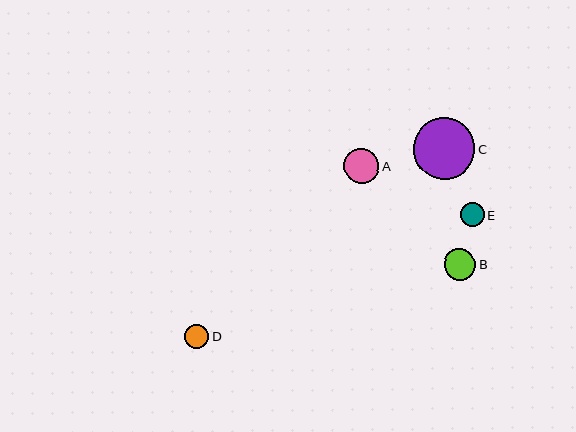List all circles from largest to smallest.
From largest to smallest: C, A, B, E, D.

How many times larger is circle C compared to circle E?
Circle C is approximately 2.6 times the size of circle E.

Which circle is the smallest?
Circle D is the smallest with a size of approximately 24 pixels.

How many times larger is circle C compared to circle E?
Circle C is approximately 2.6 times the size of circle E.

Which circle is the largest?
Circle C is the largest with a size of approximately 62 pixels.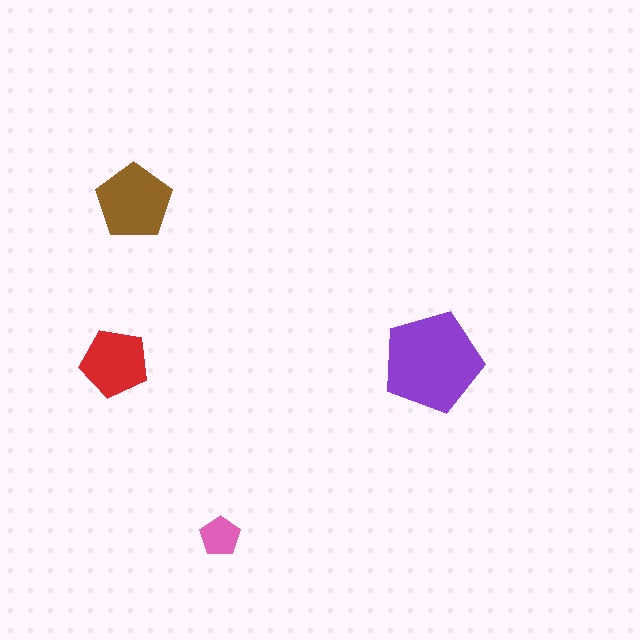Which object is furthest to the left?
The red pentagon is leftmost.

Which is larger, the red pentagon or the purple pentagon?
The purple one.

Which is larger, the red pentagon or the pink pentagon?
The red one.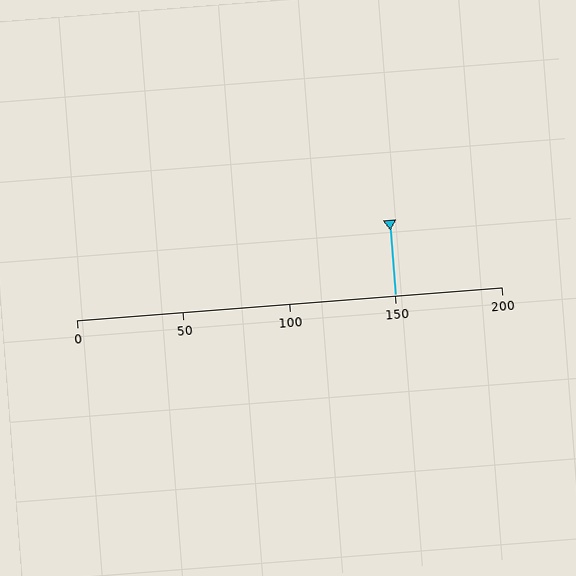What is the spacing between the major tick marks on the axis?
The major ticks are spaced 50 apart.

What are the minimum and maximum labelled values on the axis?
The axis runs from 0 to 200.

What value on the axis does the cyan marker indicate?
The marker indicates approximately 150.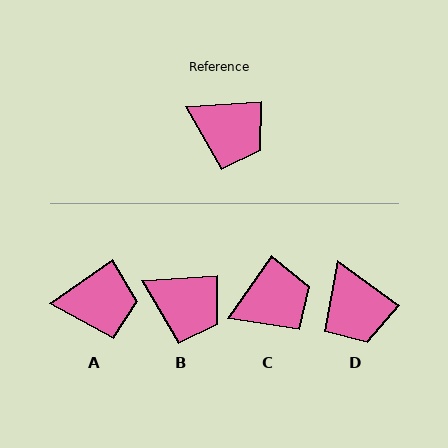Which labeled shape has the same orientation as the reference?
B.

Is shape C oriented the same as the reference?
No, it is off by about 52 degrees.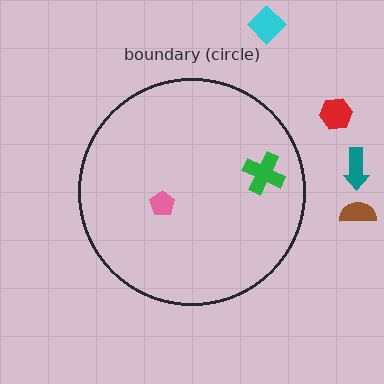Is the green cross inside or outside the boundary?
Inside.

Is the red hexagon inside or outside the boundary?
Outside.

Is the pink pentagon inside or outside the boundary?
Inside.